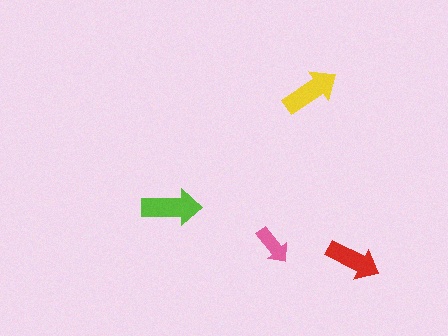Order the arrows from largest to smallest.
the lime one, the yellow one, the red one, the pink one.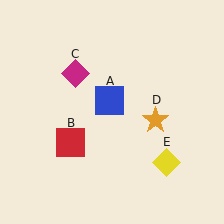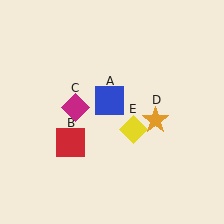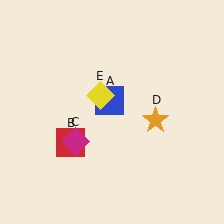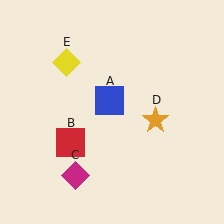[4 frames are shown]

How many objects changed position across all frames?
2 objects changed position: magenta diamond (object C), yellow diamond (object E).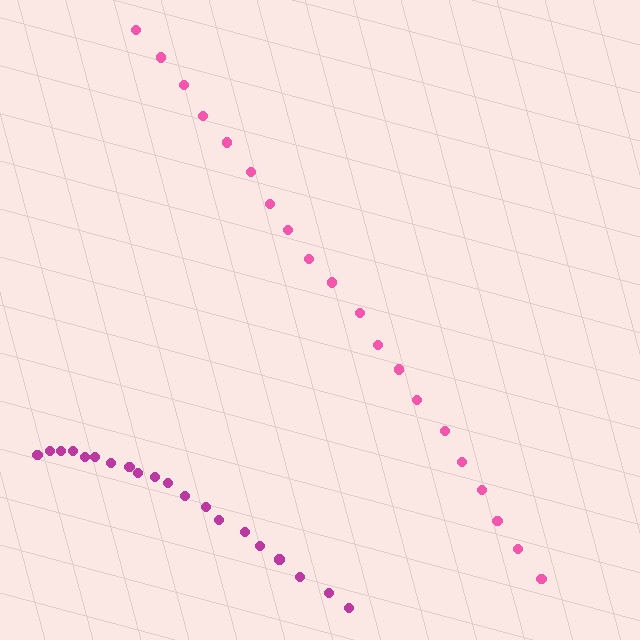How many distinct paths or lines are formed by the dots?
There are 2 distinct paths.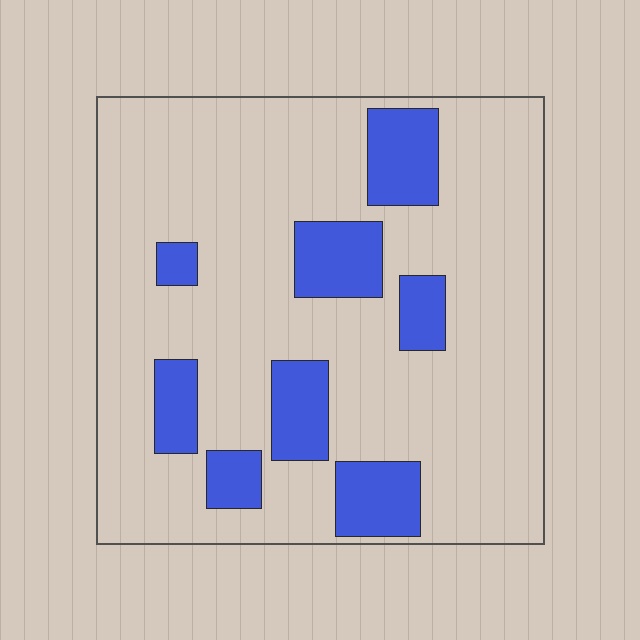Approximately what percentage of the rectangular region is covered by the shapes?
Approximately 20%.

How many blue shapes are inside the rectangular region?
8.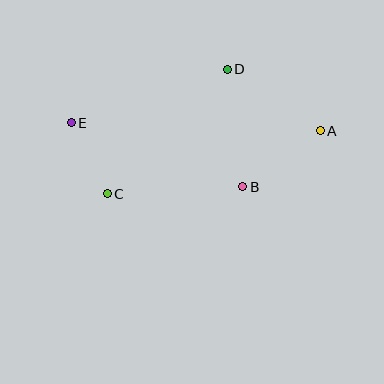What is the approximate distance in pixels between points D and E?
The distance between D and E is approximately 165 pixels.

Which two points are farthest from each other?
Points A and E are farthest from each other.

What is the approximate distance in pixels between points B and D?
The distance between B and D is approximately 119 pixels.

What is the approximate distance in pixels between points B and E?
The distance between B and E is approximately 183 pixels.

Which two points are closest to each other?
Points C and E are closest to each other.